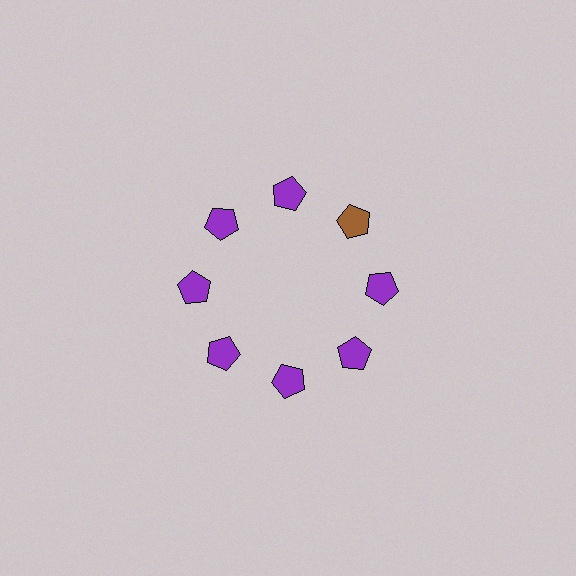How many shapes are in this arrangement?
There are 8 shapes arranged in a ring pattern.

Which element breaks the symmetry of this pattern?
The brown pentagon at roughly the 2 o'clock position breaks the symmetry. All other shapes are purple pentagons.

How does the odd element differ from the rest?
It has a different color: brown instead of purple.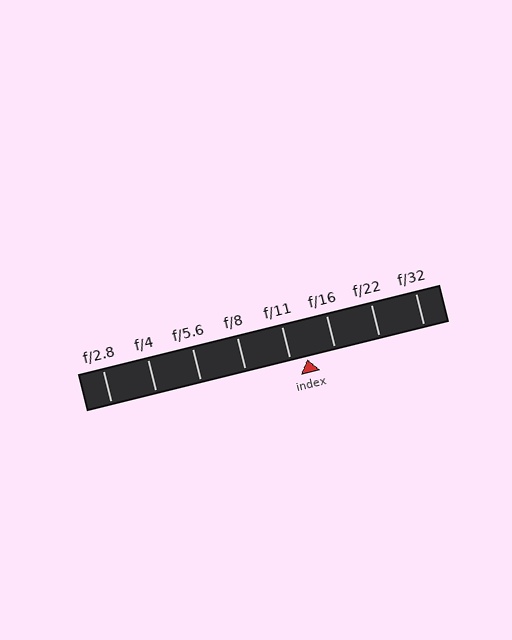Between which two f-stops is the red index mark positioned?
The index mark is between f/11 and f/16.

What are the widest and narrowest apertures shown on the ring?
The widest aperture shown is f/2.8 and the narrowest is f/32.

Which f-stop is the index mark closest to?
The index mark is closest to f/11.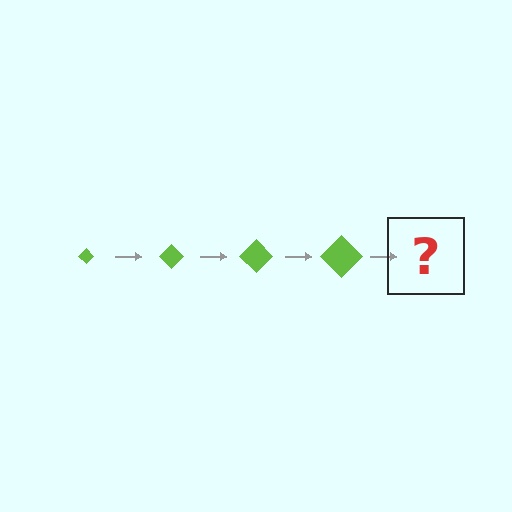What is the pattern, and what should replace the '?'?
The pattern is that the diamond gets progressively larger each step. The '?' should be a lime diamond, larger than the previous one.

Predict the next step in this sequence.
The next step is a lime diamond, larger than the previous one.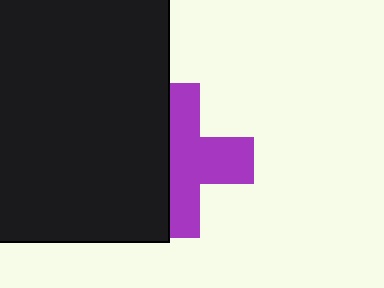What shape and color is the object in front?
The object in front is a black rectangle.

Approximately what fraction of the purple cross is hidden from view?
Roughly 41% of the purple cross is hidden behind the black rectangle.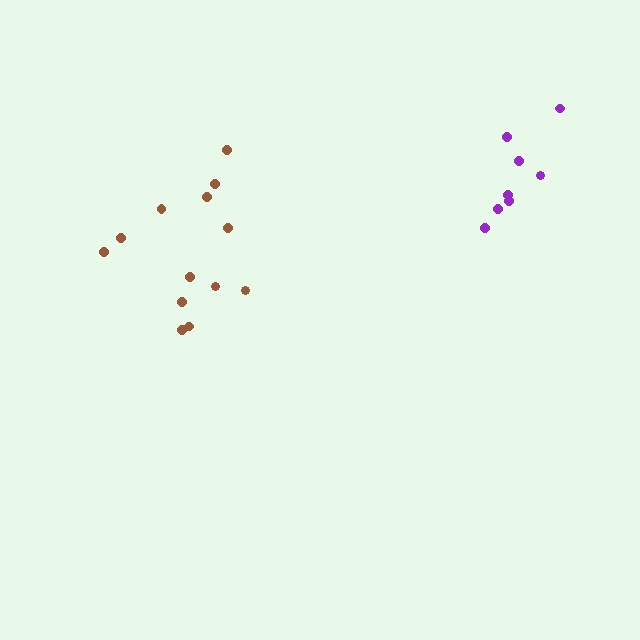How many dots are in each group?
Group 1: 13 dots, Group 2: 8 dots (21 total).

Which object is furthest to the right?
The purple cluster is rightmost.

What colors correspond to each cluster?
The clusters are colored: brown, purple.